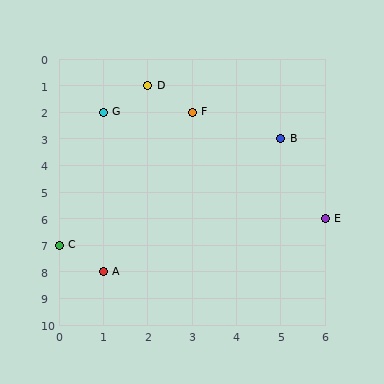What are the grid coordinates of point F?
Point F is at grid coordinates (3, 2).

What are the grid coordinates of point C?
Point C is at grid coordinates (0, 7).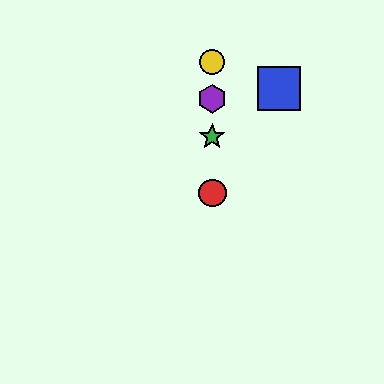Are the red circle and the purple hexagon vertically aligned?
Yes, both are at x≈212.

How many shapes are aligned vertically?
4 shapes (the red circle, the green star, the yellow circle, the purple hexagon) are aligned vertically.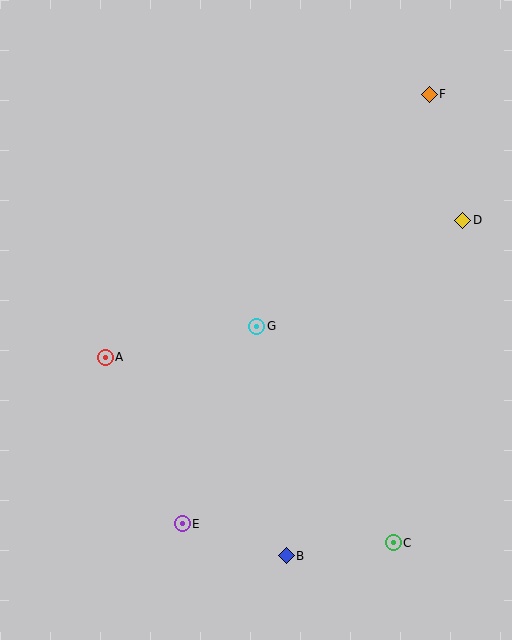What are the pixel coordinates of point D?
Point D is at (463, 220).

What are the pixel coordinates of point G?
Point G is at (257, 326).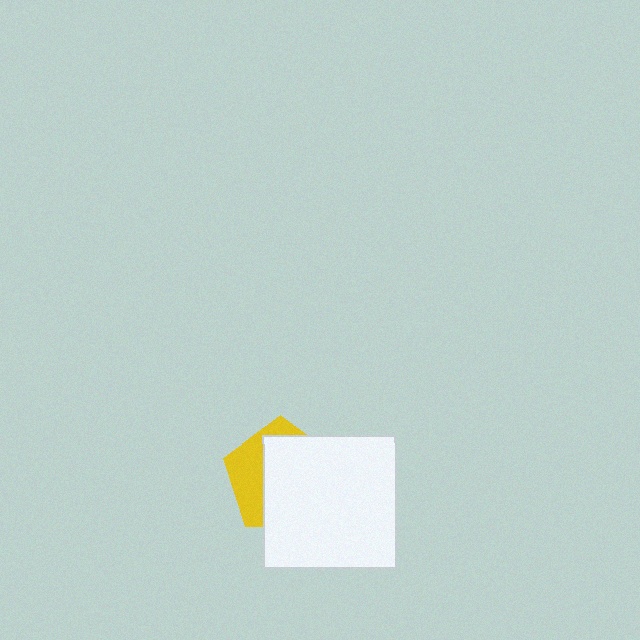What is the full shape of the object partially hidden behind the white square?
The partially hidden object is a yellow pentagon.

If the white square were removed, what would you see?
You would see the complete yellow pentagon.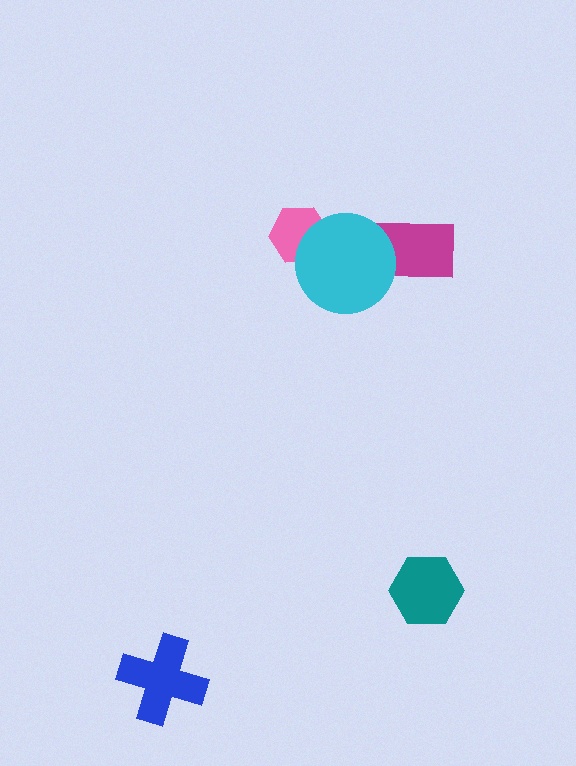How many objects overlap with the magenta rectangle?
1 object overlaps with the magenta rectangle.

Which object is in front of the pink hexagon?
The cyan circle is in front of the pink hexagon.